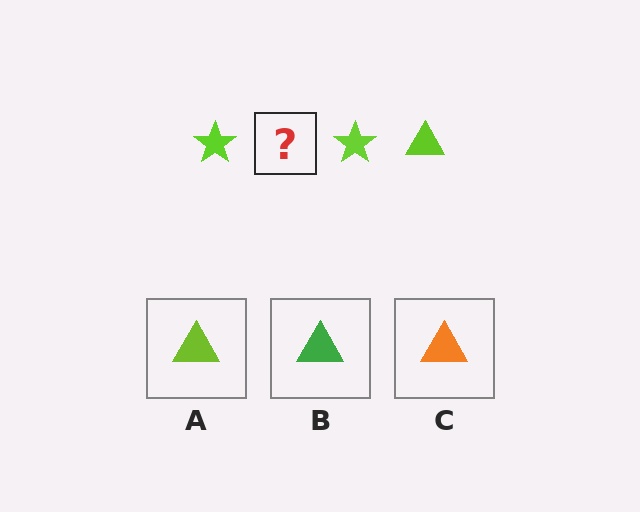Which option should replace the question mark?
Option A.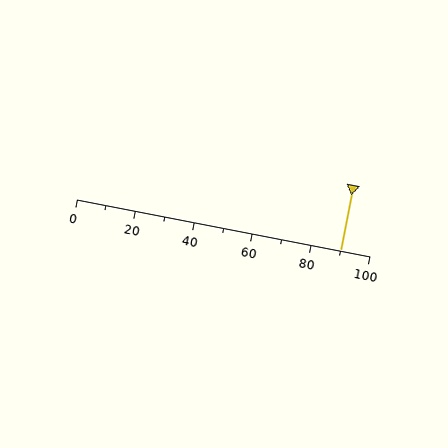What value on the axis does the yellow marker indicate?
The marker indicates approximately 90.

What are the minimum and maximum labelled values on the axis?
The axis runs from 0 to 100.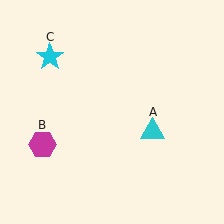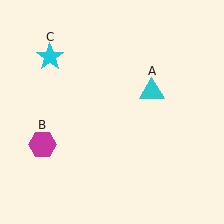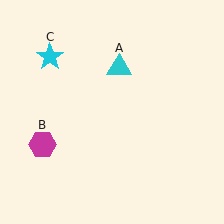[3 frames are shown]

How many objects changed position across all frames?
1 object changed position: cyan triangle (object A).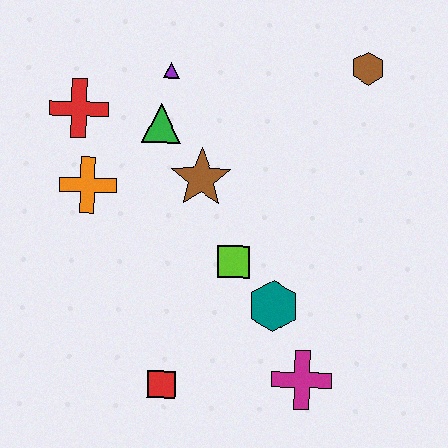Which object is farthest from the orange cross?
The brown hexagon is farthest from the orange cross.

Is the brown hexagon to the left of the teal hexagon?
No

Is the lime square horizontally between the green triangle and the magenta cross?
Yes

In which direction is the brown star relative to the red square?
The brown star is above the red square.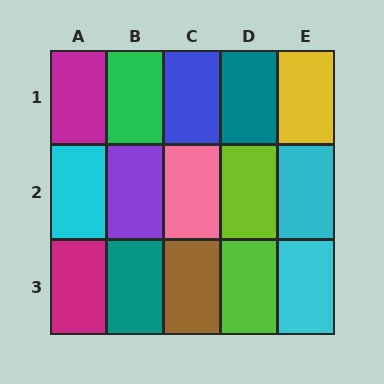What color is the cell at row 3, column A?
Magenta.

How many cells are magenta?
2 cells are magenta.